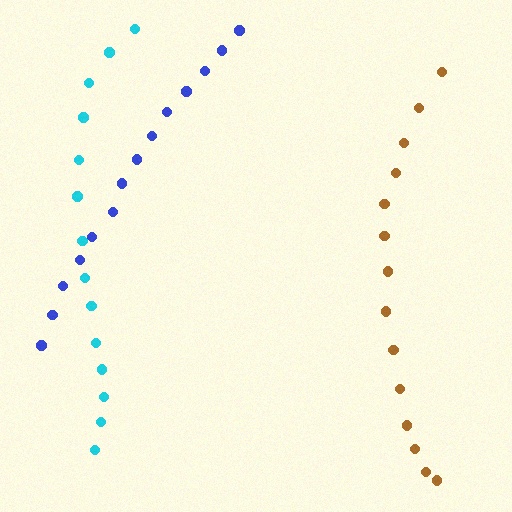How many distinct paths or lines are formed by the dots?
There are 3 distinct paths.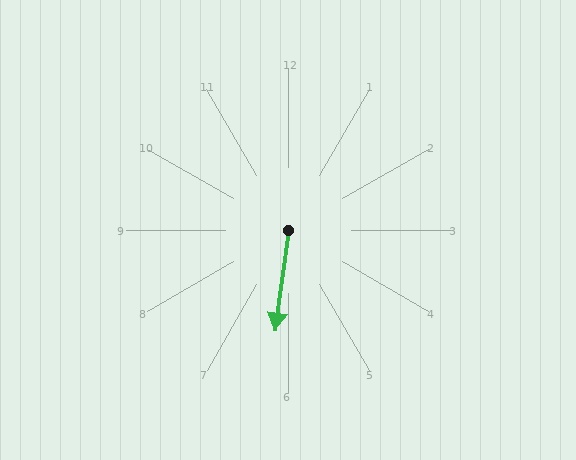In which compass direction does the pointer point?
South.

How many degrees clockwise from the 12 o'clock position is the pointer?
Approximately 187 degrees.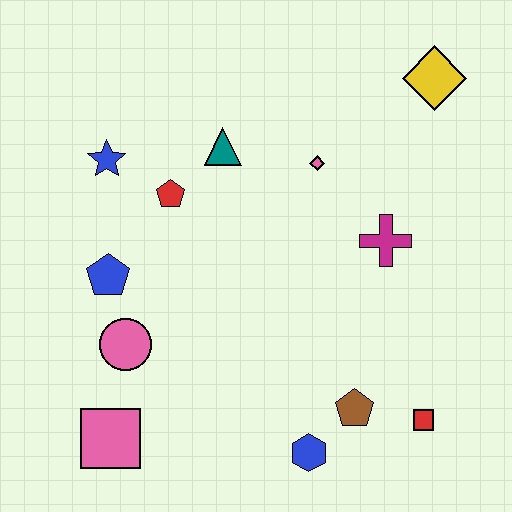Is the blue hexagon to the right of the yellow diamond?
No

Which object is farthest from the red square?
The blue star is farthest from the red square.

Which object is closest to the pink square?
The pink circle is closest to the pink square.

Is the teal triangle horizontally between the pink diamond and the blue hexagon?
No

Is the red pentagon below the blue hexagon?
No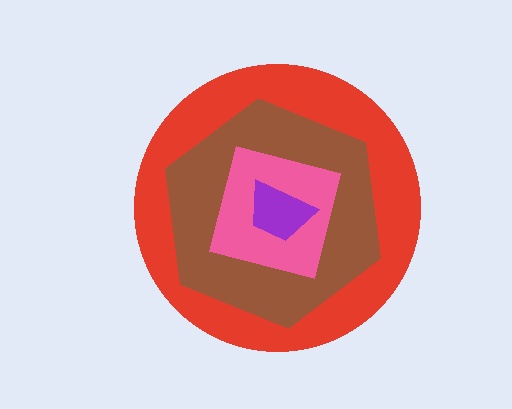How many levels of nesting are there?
4.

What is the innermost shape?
The purple trapezoid.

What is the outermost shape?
The red circle.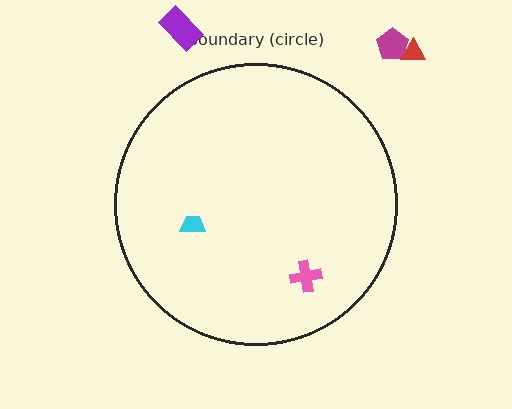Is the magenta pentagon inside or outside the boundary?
Outside.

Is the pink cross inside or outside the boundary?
Inside.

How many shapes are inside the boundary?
2 inside, 3 outside.